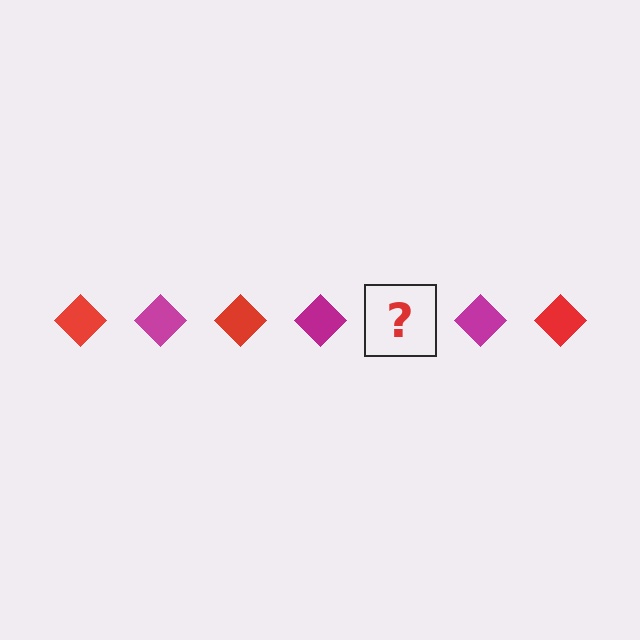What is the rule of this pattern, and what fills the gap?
The rule is that the pattern cycles through red, magenta diamonds. The gap should be filled with a red diamond.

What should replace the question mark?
The question mark should be replaced with a red diamond.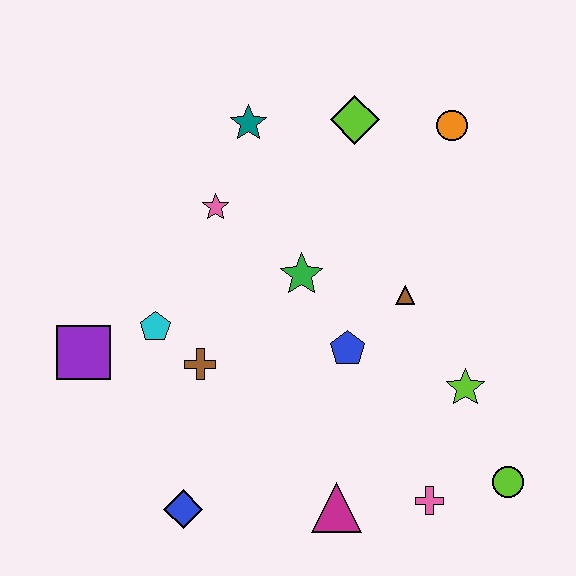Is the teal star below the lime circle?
No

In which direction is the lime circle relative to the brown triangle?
The lime circle is below the brown triangle.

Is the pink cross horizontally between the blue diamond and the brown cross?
No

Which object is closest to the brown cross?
The cyan pentagon is closest to the brown cross.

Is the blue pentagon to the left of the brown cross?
No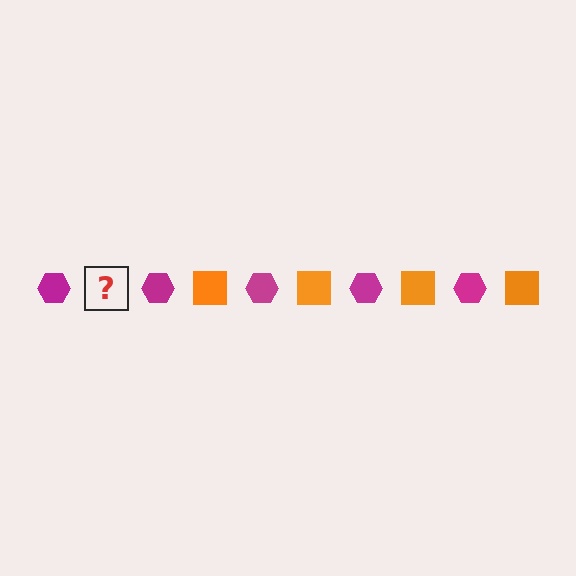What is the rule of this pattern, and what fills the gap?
The rule is that the pattern alternates between magenta hexagon and orange square. The gap should be filled with an orange square.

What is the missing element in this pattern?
The missing element is an orange square.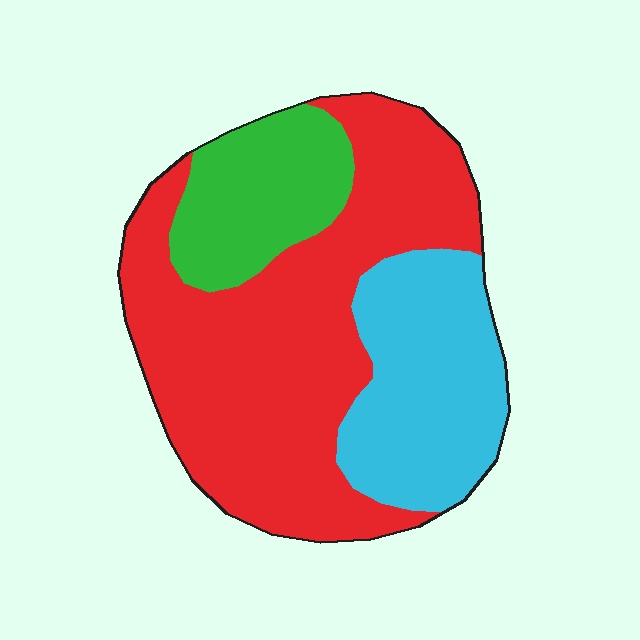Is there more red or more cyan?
Red.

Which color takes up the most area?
Red, at roughly 55%.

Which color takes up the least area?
Green, at roughly 15%.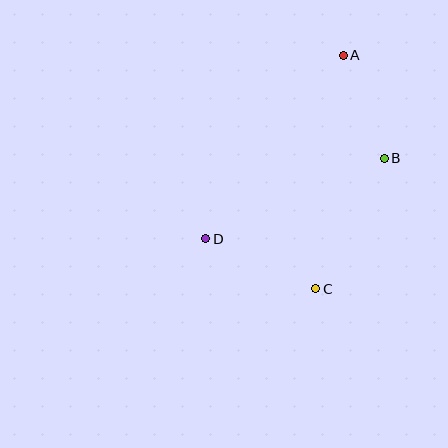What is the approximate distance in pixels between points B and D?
The distance between B and D is approximately 196 pixels.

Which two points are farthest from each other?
Points A and C are farthest from each other.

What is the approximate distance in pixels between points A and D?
The distance between A and D is approximately 229 pixels.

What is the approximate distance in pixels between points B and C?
The distance between B and C is approximately 147 pixels.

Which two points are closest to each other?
Points A and B are closest to each other.